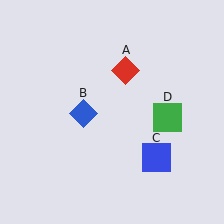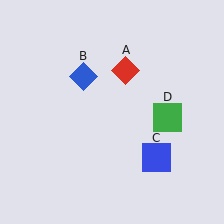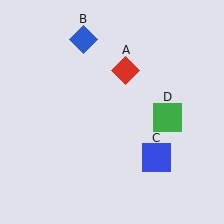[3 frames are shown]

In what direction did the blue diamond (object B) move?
The blue diamond (object B) moved up.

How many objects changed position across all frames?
1 object changed position: blue diamond (object B).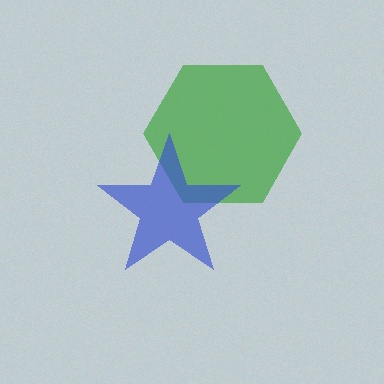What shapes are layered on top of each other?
The layered shapes are: a green hexagon, a blue star.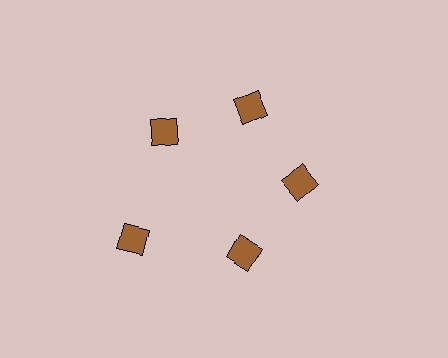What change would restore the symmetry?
The symmetry would be restored by moving it inward, back onto the ring so that all 5 diamonds sit at equal angles and equal distance from the center.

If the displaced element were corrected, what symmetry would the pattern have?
It would have 5-fold rotational symmetry — the pattern would map onto itself every 72 degrees.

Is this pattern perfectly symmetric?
No. The 5 brown diamonds are arranged in a ring, but one element near the 8 o'clock position is pushed outward from the center, breaking the 5-fold rotational symmetry.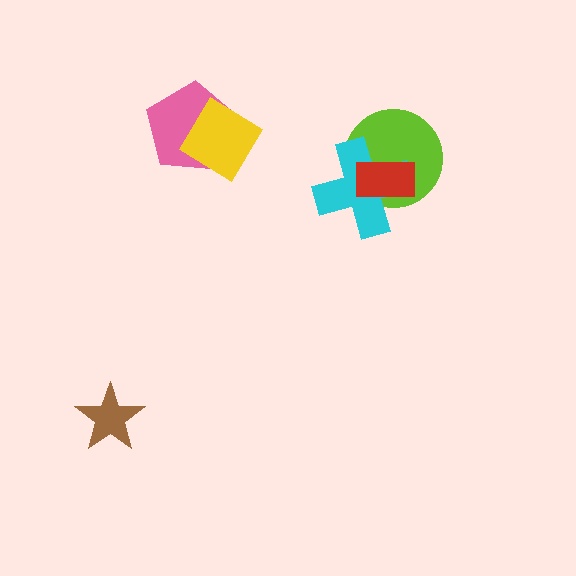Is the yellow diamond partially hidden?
No, no other shape covers it.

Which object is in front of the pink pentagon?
The yellow diamond is in front of the pink pentagon.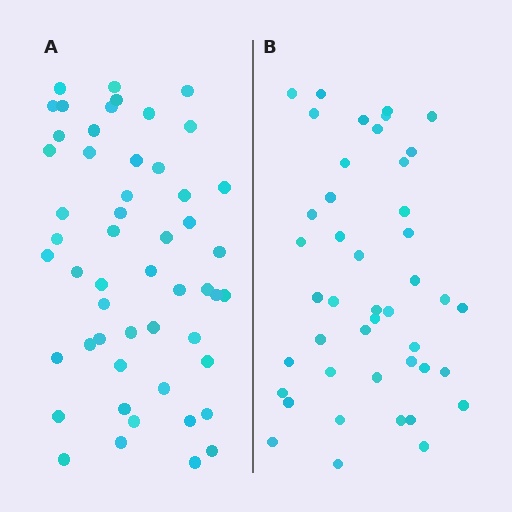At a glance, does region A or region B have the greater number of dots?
Region A (the left region) has more dots.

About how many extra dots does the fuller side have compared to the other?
Region A has roughly 8 or so more dots than region B.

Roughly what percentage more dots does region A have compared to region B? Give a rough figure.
About 20% more.